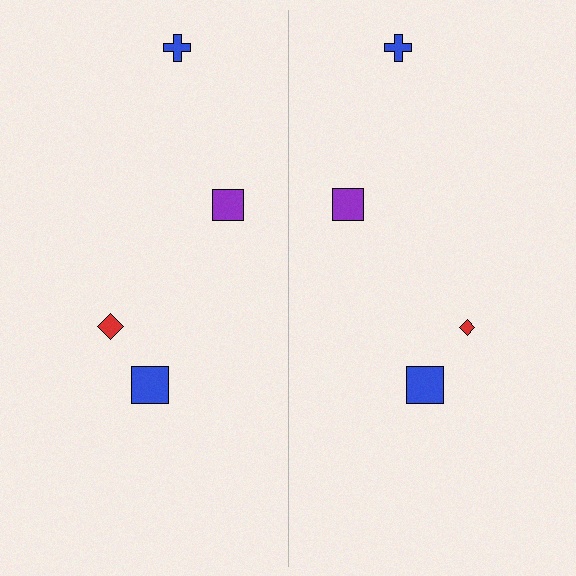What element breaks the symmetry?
The red diamond on the right side has a different size than its mirror counterpart.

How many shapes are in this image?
There are 8 shapes in this image.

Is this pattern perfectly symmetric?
No, the pattern is not perfectly symmetric. The red diamond on the right side has a different size than its mirror counterpart.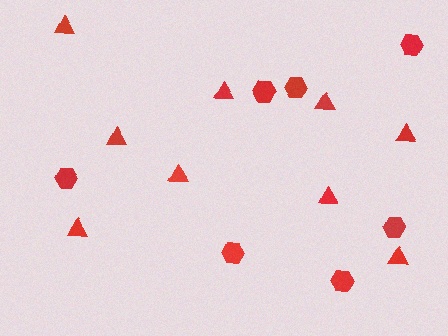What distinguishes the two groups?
There are 2 groups: one group of triangles (9) and one group of hexagons (7).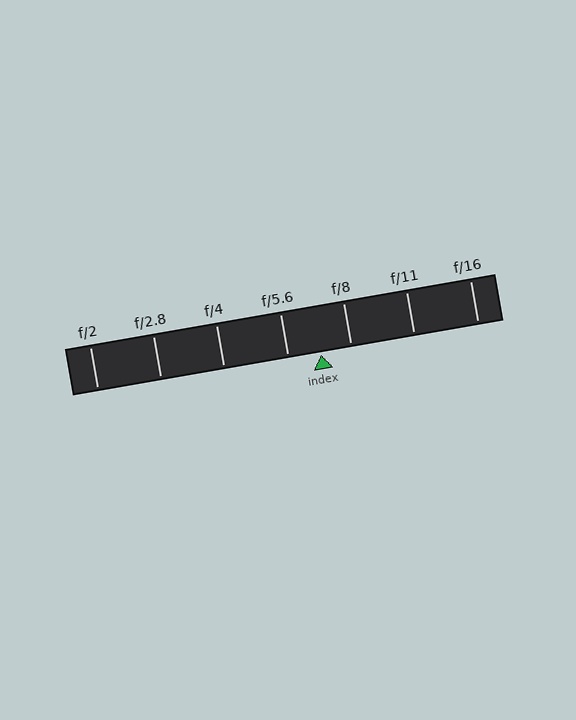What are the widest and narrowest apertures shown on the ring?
The widest aperture shown is f/2 and the narrowest is f/16.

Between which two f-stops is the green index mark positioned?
The index mark is between f/5.6 and f/8.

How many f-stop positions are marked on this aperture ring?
There are 7 f-stop positions marked.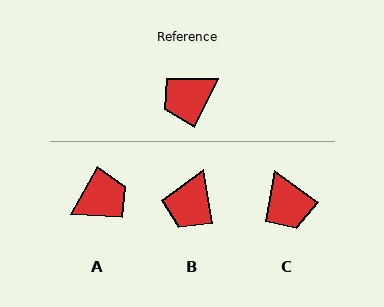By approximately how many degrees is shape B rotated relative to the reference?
Approximately 36 degrees counter-clockwise.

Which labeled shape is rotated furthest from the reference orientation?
A, about 177 degrees away.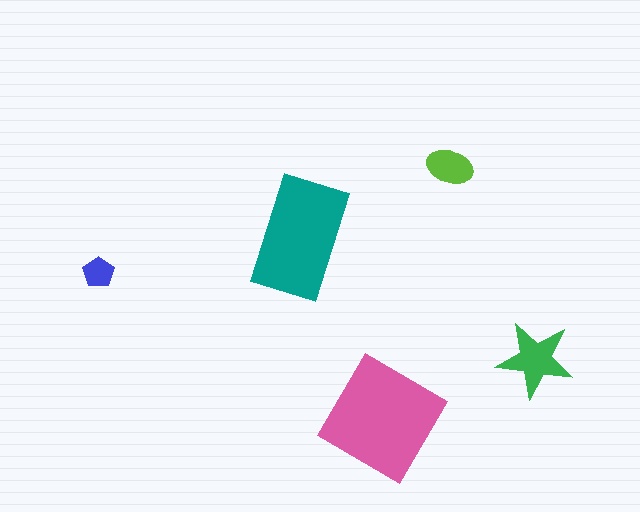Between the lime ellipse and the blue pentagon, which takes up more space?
The lime ellipse.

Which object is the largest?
The pink diamond.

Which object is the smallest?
The blue pentagon.